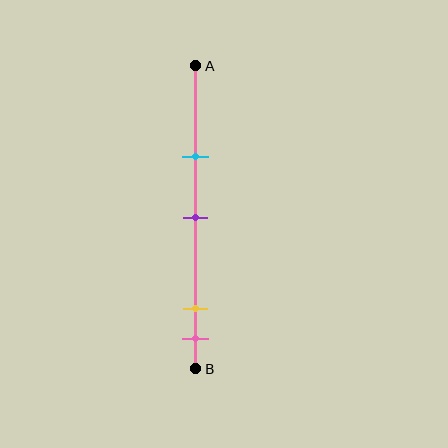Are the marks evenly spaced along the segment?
No, the marks are not evenly spaced.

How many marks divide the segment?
There are 4 marks dividing the segment.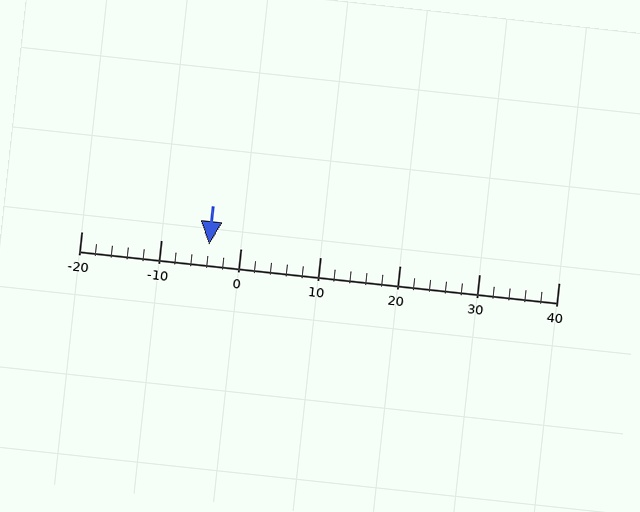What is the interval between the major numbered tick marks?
The major tick marks are spaced 10 units apart.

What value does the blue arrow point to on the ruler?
The blue arrow points to approximately -4.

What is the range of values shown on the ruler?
The ruler shows values from -20 to 40.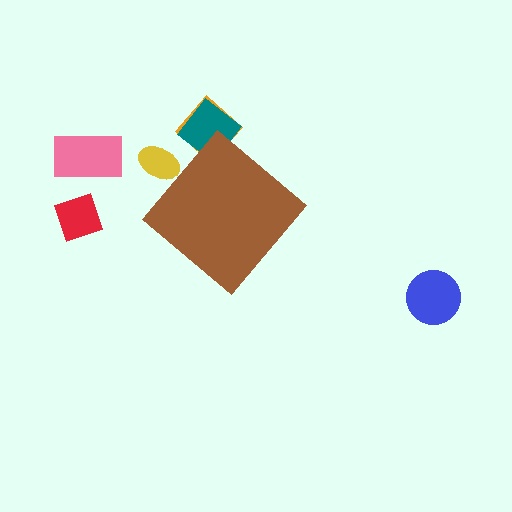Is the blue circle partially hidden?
No, the blue circle is fully visible.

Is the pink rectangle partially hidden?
No, the pink rectangle is fully visible.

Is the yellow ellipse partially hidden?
Yes, the yellow ellipse is partially hidden behind the brown diamond.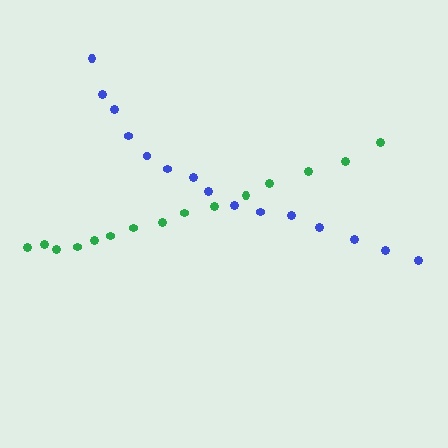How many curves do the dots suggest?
There are 2 distinct paths.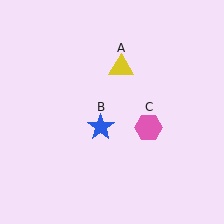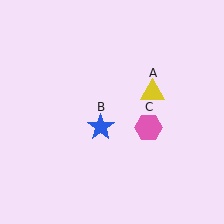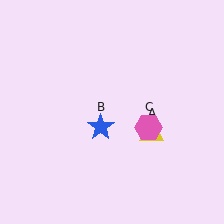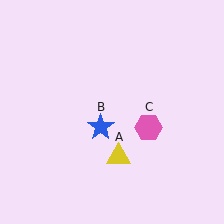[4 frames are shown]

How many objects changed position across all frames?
1 object changed position: yellow triangle (object A).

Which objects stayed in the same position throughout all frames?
Blue star (object B) and pink hexagon (object C) remained stationary.